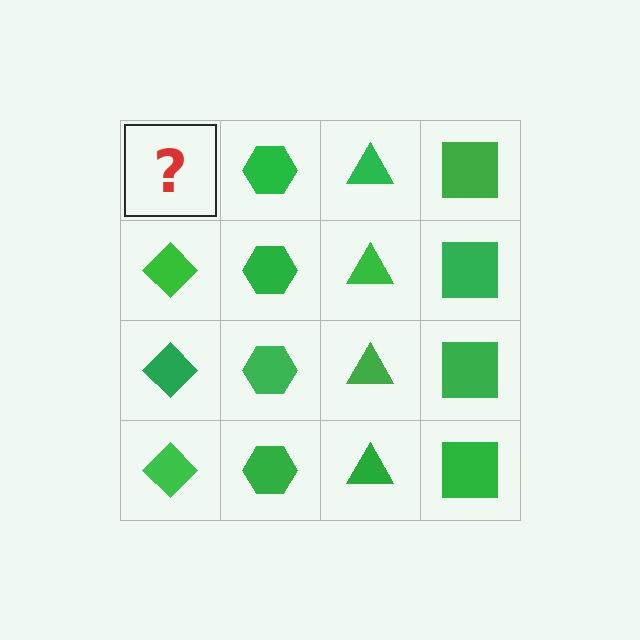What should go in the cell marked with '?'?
The missing cell should contain a green diamond.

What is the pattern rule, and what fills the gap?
The rule is that each column has a consistent shape. The gap should be filled with a green diamond.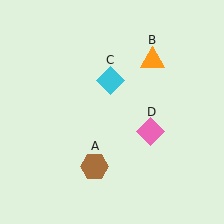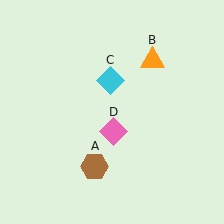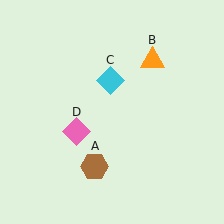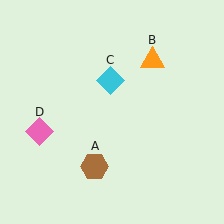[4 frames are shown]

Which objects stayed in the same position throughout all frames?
Brown hexagon (object A) and orange triangle (object B) and cyan diamond (object C) remained stationary.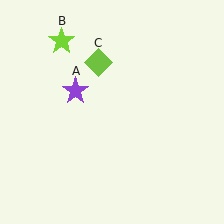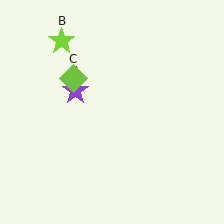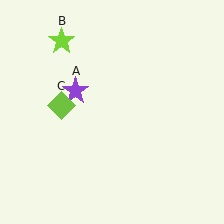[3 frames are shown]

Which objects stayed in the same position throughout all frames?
Purple star (object A) and lime star (object B) remained stationary.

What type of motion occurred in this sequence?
The lime diamond (object C) rotated counterclockwise around the center of the scene.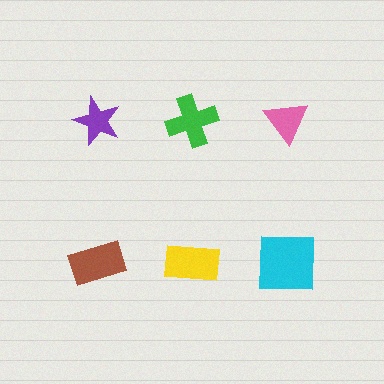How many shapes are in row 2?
3 shapes.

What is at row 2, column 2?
A yellow rectangle.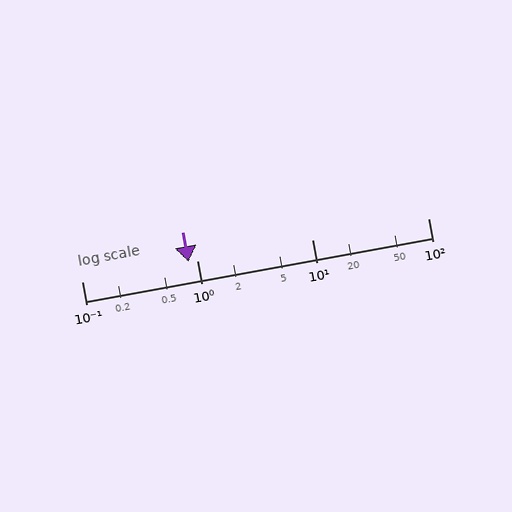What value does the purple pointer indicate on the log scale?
The pointer indicates approximately 0.84.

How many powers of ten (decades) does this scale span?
The scale spans 3 decades, from 0.1 to 100.